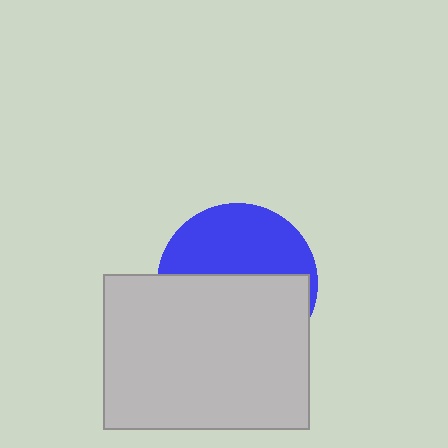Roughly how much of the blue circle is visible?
A small part of it is visible (roughly 44%).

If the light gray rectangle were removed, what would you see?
You would see the complete blue circle.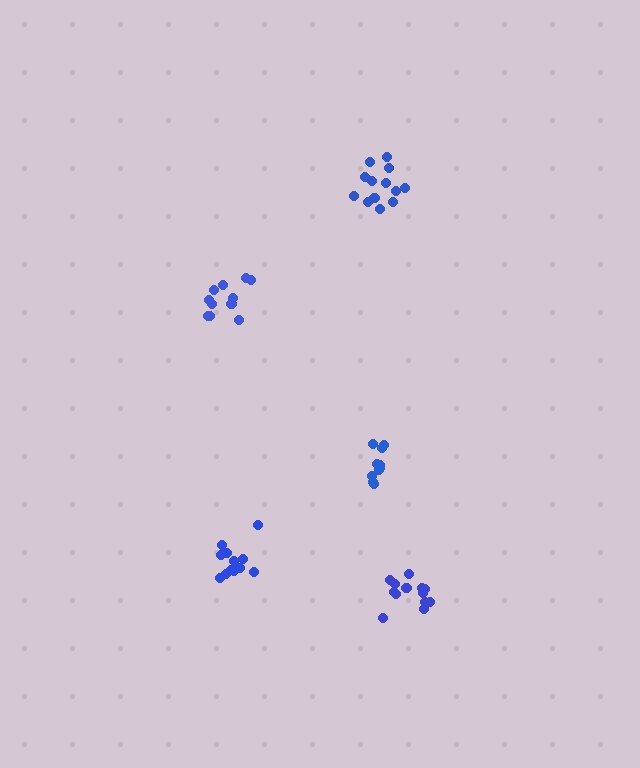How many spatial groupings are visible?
There are 5 spatial groupings.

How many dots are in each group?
Group 1: 13 dots, Group 2: 10 dots, Group 3: 12 dots, Group 4: 13 dots, Group 5: 11 dots (59 total).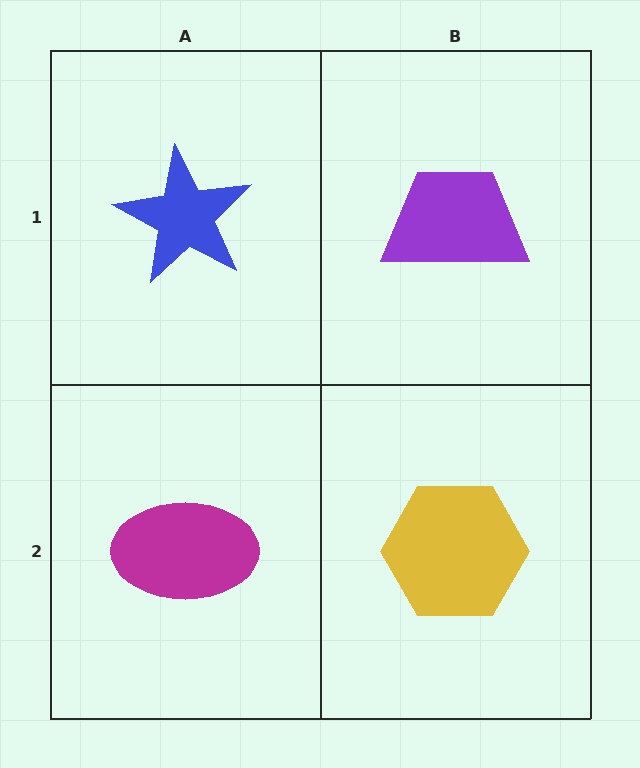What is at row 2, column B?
A yellow hexagon.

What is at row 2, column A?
A magenta ellipse.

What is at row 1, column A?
A blue star.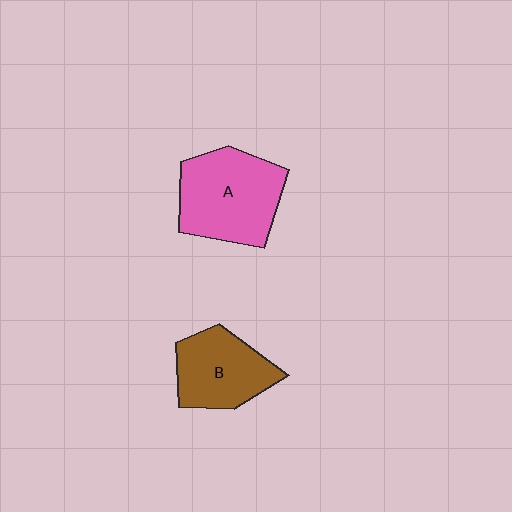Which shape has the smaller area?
Shape B (brown).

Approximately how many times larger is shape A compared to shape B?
Approximately 1.3 times.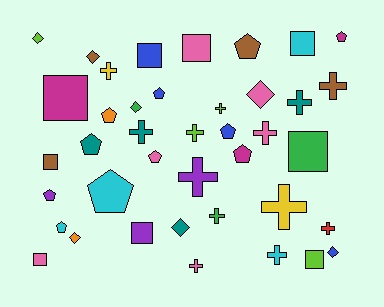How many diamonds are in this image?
There are 7 diamonds.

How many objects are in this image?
There are 40 objects.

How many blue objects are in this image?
There are 4 blue objects.